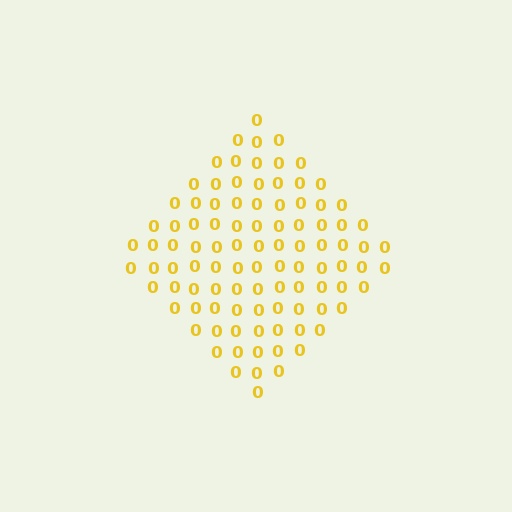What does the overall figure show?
The overall figure shows a diamond.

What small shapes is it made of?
It is made of small digit 0's.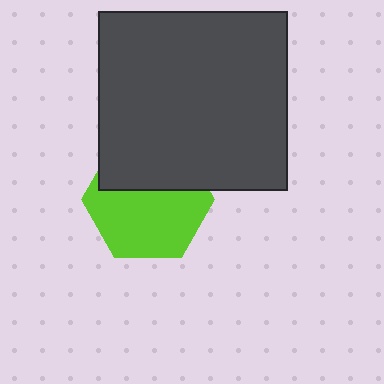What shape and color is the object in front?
The object in front is a dark gray rectangle.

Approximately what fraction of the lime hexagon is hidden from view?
Roughly 40% of the lime hexagon is hidden behind the dark gray rectangle.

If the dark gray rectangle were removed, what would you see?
You would see the complete lime hexagon.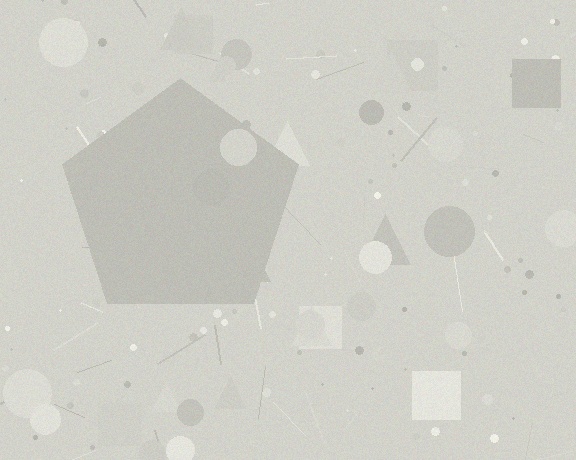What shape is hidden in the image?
A pentagon is hidden in the image.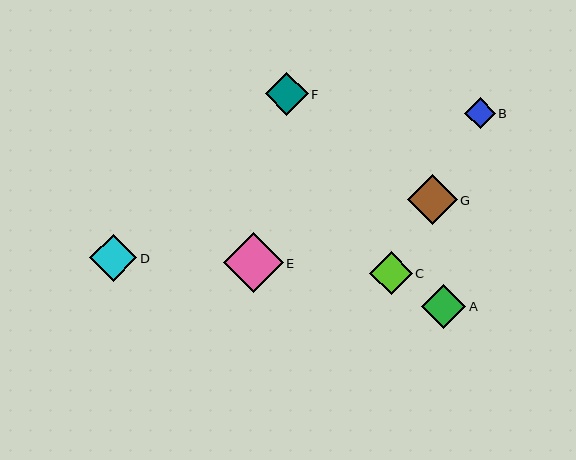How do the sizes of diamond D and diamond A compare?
Diamond D and diamond A are approximately the same size.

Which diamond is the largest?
Diamond E is the largest with a size of approximately 60 pixels.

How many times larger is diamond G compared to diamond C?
Diamond G is approximately 1.2 times the size of diamond C.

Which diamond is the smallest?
Diamond B is the smallest with a size of approximately 31 pixels.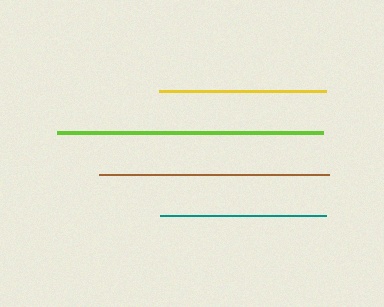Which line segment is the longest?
The lime line is the longest at approximately 266 pixels.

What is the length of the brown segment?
The brown segment is approximately 231 pixels long.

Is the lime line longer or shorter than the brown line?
The lime line is longer than the brown line.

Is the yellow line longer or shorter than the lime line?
The lime line is longer than the yellow line.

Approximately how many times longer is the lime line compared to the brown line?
The lime line is approximately 1.2 times the length of the brown line.